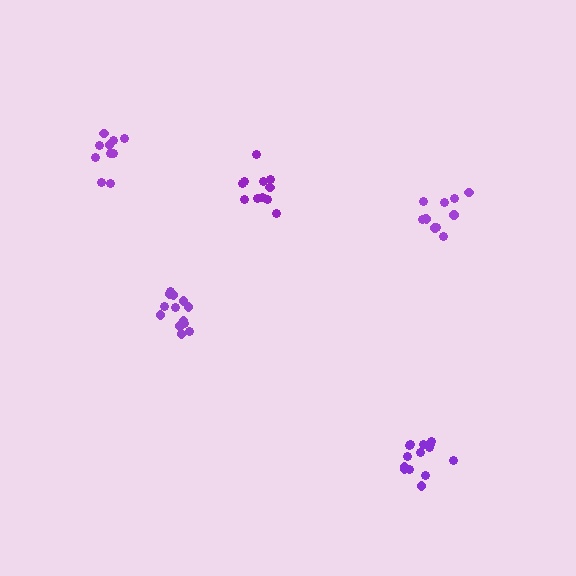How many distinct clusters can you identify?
There are 5 distinct clusters.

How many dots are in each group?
Group 1: 10 dots, Group 2: 11 dots, Group 3: 11 dots, Group 4: 13 dots, Group 5: 14 dots (59 total).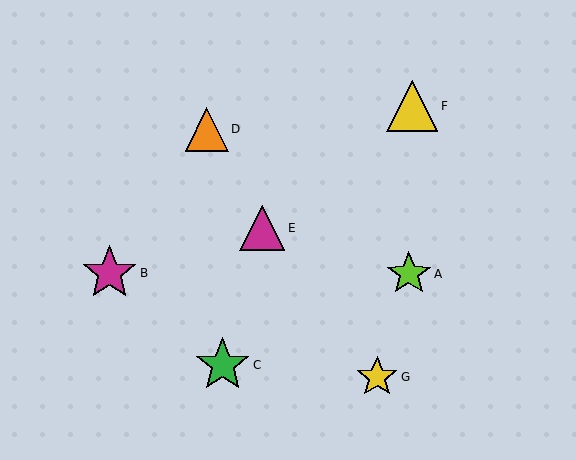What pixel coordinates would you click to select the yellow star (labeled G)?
Click at (377, 377) to select the yellow star G.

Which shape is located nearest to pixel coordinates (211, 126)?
The orange triangle (labeled D) at (207, 129) is nearest to that location.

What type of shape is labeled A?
Shape A is a lime star.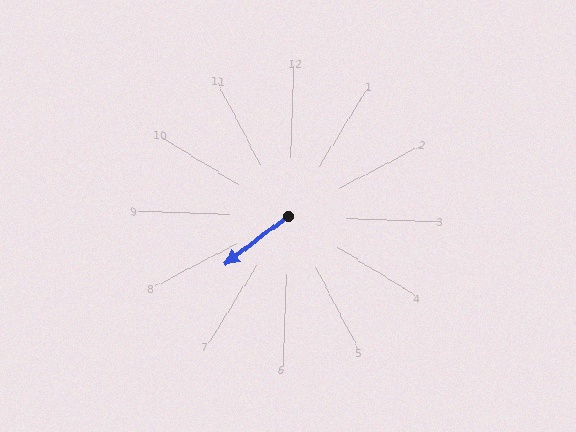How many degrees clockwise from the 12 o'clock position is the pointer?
Approximately 231 degrees.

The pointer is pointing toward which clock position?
Roughly 8 o'clock.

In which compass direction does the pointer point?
Southwest.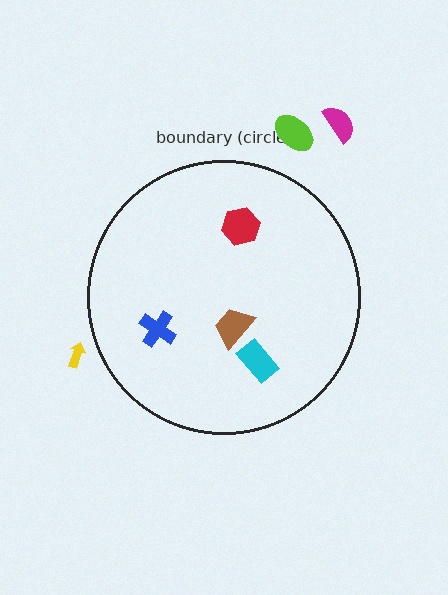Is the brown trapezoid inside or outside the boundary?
Inside.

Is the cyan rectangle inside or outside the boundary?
Inside.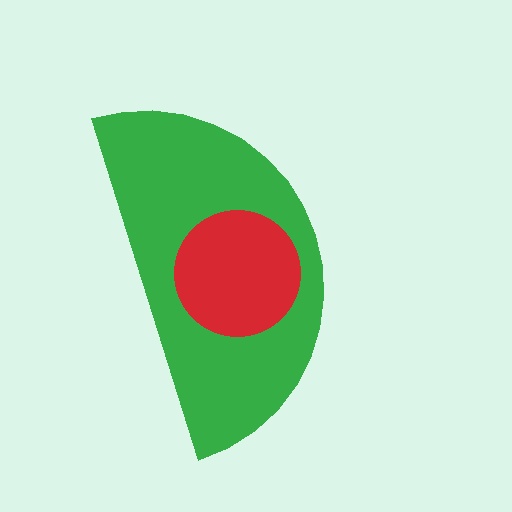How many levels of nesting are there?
2.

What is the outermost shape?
The green semicircle.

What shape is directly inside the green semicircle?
The red circle.